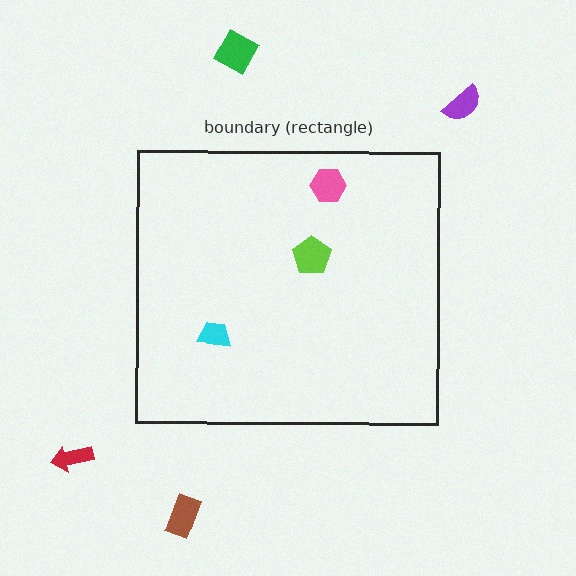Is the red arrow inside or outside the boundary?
Outside.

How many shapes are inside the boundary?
3 inside, 4 outside.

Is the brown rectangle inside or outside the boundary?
Outside.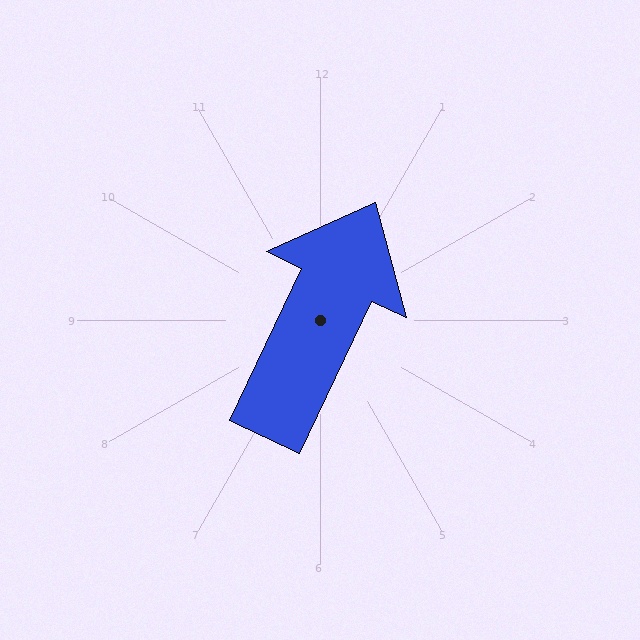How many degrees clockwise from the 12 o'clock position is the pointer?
Approximately 25 degrees.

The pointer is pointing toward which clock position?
Roughly 1 o'clock.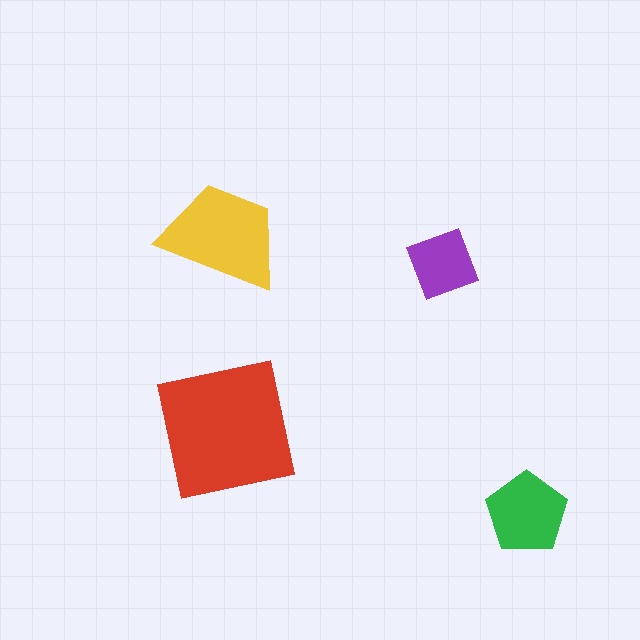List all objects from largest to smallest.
The red square, the yellow trapezoid, the green pentagon, the purple diamond.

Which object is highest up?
The yellow trapezoid is topmost.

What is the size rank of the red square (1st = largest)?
1st.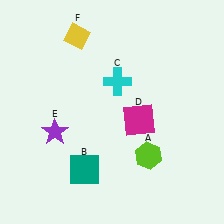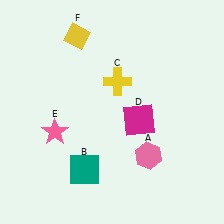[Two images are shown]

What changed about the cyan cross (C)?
In Image 1, C is cyan. In Image 2, it changed to yellow.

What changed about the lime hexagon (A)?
In Image 1, A is lime. In Image 2, it changed to pink.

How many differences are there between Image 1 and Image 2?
There are 3 differences between the two images.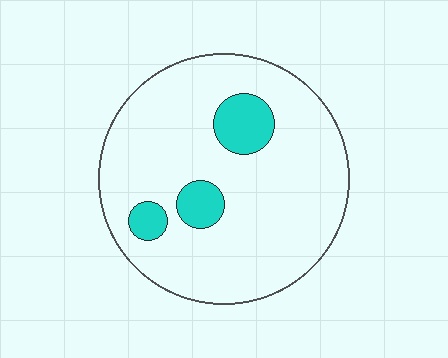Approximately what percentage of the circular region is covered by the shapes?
Approximately 10%.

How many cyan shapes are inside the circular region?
3.